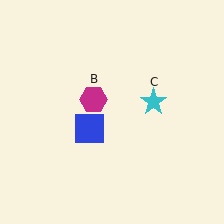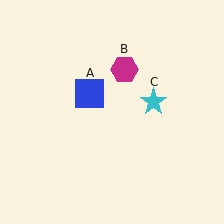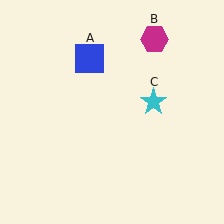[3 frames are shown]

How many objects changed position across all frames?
2 objects changed position: blue square (object A), magenta hexagon (object B).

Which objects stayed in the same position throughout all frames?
Cyan star (object C) remained stationary.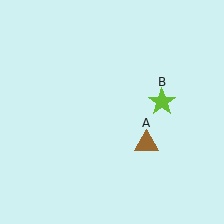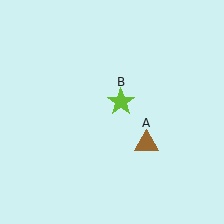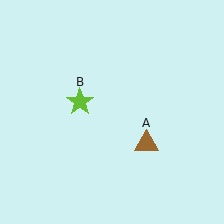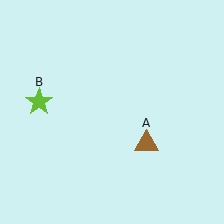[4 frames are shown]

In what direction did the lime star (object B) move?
The lime star (object B) moved left.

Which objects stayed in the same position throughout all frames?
Brown triangle (object A) remained stationary.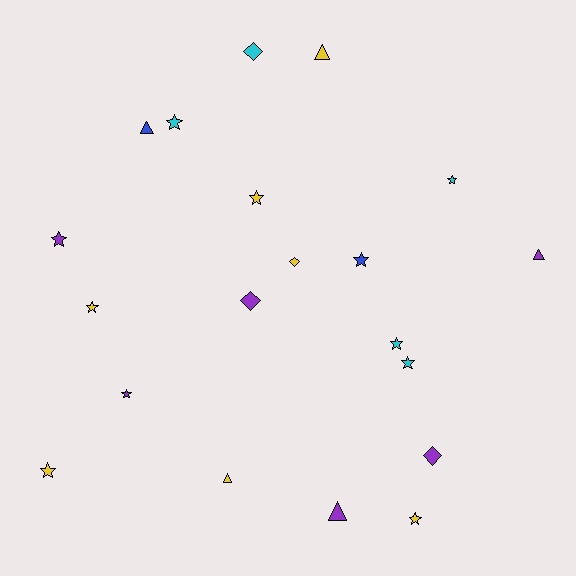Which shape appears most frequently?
Star, with 11 objects.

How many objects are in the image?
There are 20 objects.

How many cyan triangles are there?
There are no cyan triangles.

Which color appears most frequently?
Yellow, with 7 objects.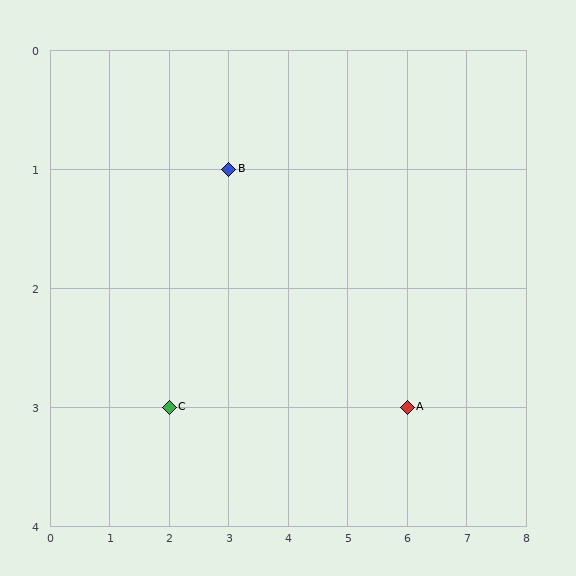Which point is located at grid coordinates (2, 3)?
Point C is at (2, 3).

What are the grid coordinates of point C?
Point C is at grid coordinates (2, 3).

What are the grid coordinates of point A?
Point A is at grid coordinates (6, 3).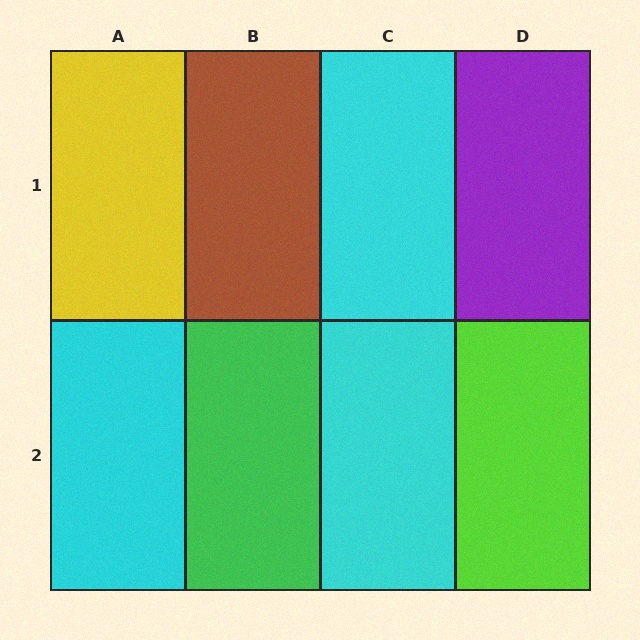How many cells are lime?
1 cell is lime.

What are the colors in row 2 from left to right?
Cyan, green, cyan, lime.